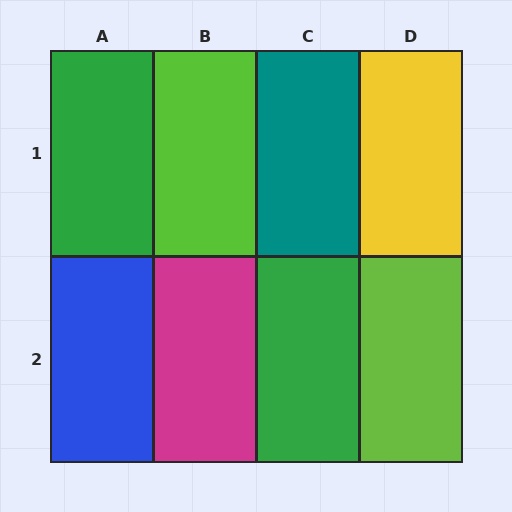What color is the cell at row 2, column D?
Lime.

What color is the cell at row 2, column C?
Green.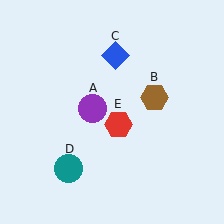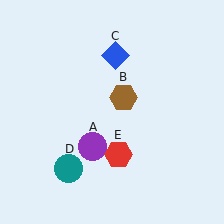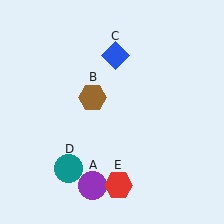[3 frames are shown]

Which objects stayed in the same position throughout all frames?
Blue diamond (object C) and teal circle (object D) remained stationary.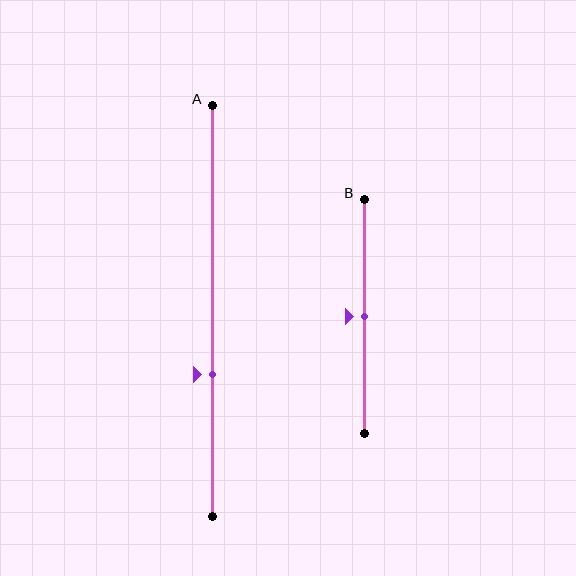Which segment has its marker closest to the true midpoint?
Segment B has its marker closest to the true midpoint.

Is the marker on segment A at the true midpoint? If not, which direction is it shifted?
No, the marker on segment A is shifted downward by about 15% of the segment length.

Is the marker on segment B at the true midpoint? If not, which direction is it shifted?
Yes, the marker on segment B is at the true midpoint.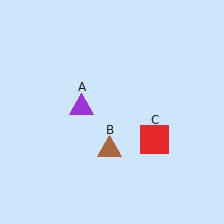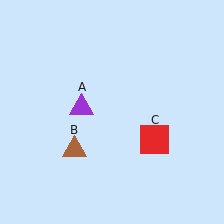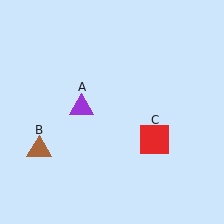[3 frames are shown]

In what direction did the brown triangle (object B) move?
The brown triangle (object B) moved left.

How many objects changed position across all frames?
1 object changed position: brown triangle (object B).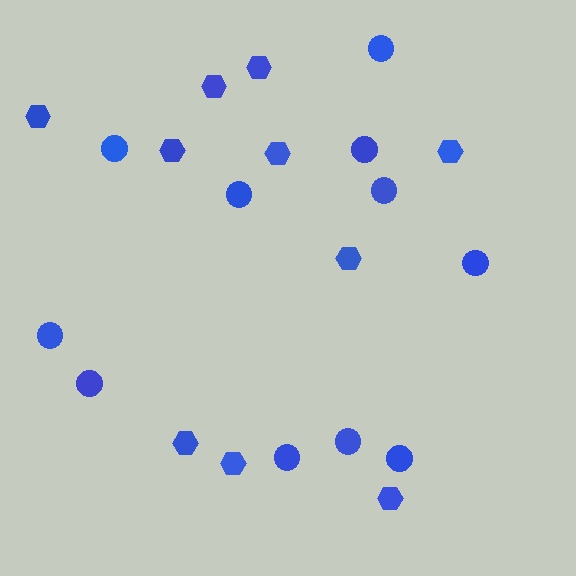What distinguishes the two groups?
There are 2 groups: one group of circles (11) and one group of hexagons (10).